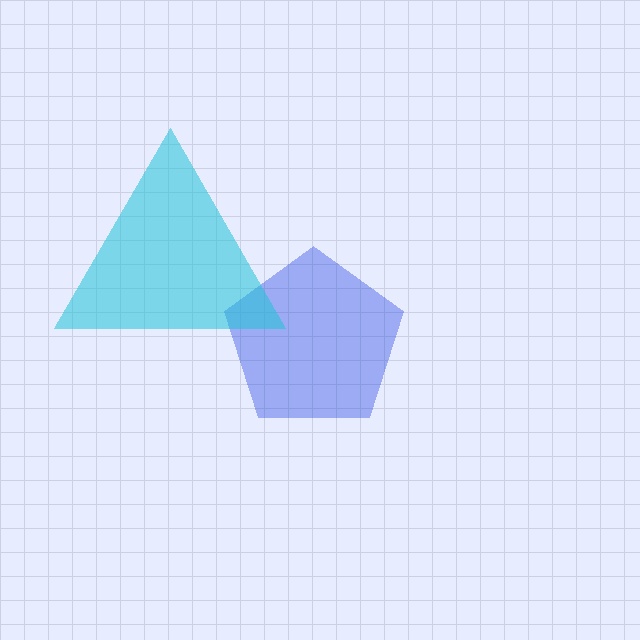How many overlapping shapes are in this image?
There are 2 overlapping shapes in the image.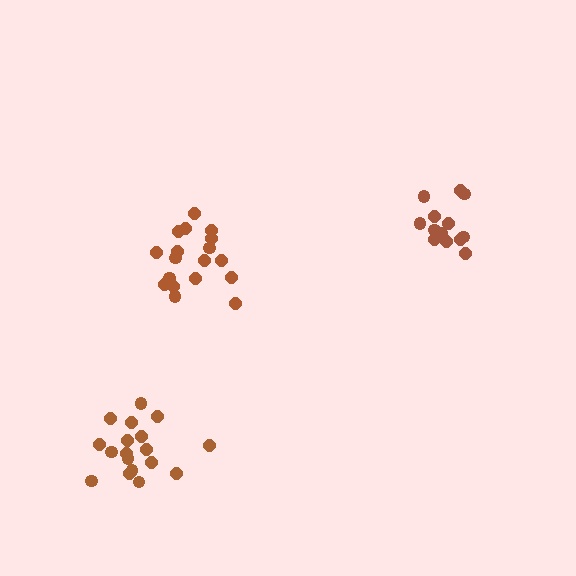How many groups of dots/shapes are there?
There are 3 groups.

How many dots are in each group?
Group 1: 18 dots, Group 2: 18 dots, Group 3: 14 dots (50 total).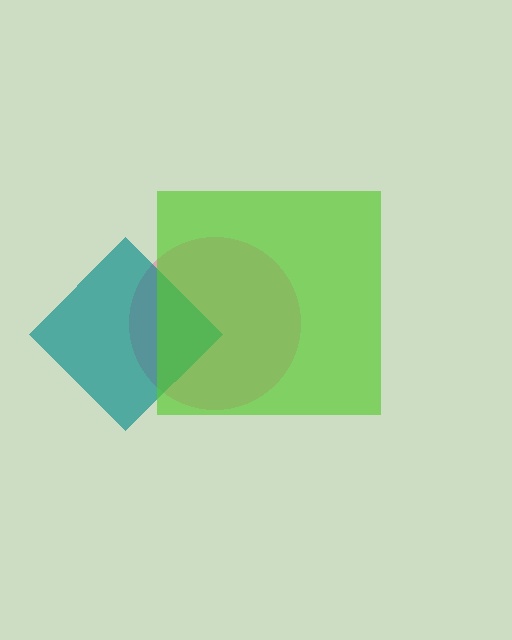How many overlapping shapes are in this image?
There are 3 overlapping shapes in the image.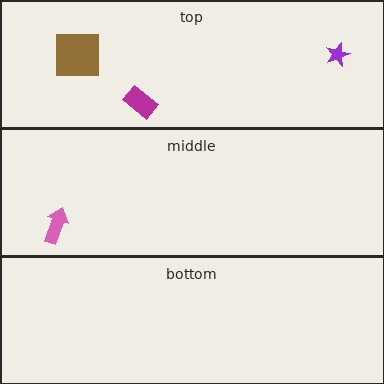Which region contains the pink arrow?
The middle region.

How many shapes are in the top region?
3.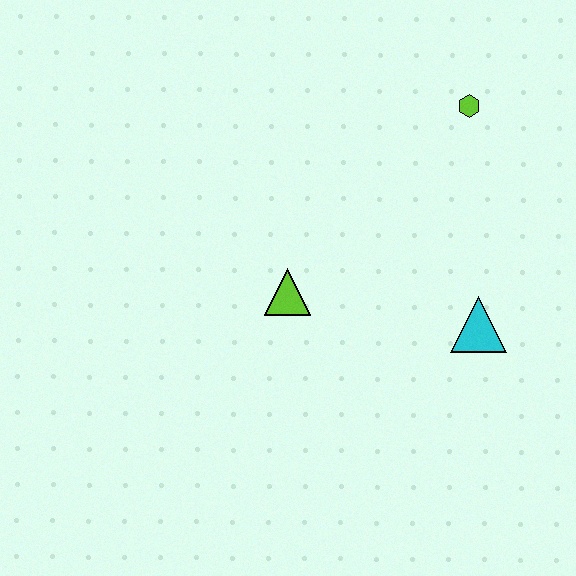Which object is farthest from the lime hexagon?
The lime triangle is farthest from the lime hexagon.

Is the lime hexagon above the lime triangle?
Yes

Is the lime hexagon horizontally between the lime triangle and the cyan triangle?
Yes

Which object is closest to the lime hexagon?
The cyan triangle is closest to the lime hexagon.